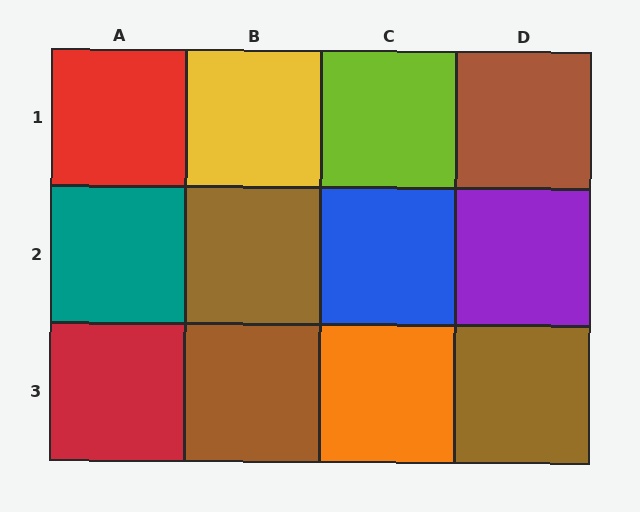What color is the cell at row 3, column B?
Brown.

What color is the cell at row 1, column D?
Brown.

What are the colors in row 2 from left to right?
Teal, brown, blue, purple.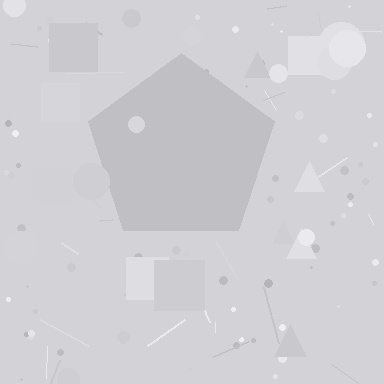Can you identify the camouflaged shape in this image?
The camouflaged shape is a pentagon.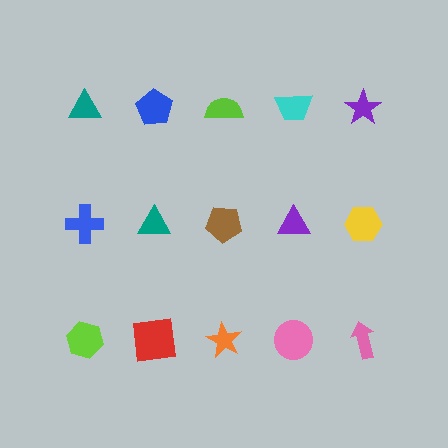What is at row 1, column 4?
A cyan trapezoid.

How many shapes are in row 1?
5 shapes.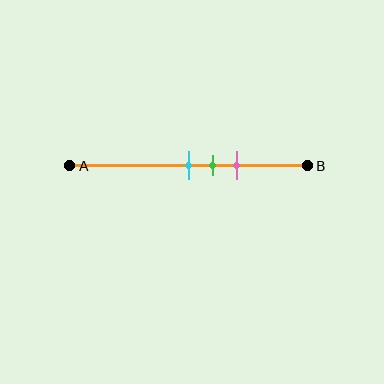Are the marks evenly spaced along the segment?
Yes, the marks are approximately evenly spaced.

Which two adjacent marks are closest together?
The cyan and green marks are the closest adjacent pair.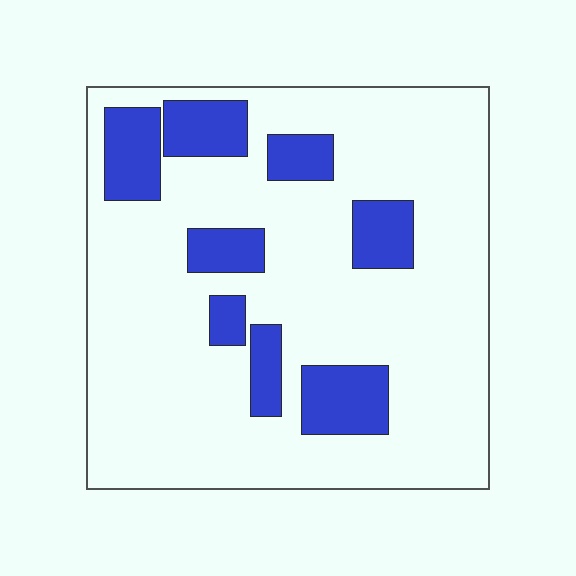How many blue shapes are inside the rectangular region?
8.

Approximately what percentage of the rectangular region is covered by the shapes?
Approximately 20%.